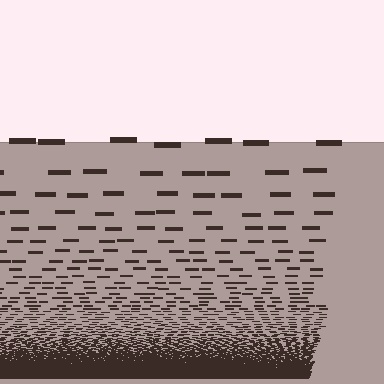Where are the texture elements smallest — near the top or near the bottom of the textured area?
Near the bottom.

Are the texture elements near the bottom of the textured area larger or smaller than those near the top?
Smaller. The gradient is inverted — elements near the bottom are smaller and denser.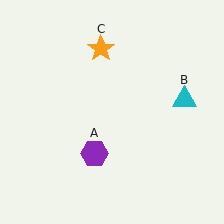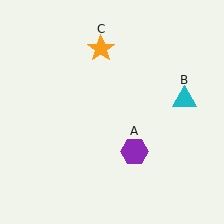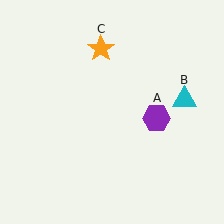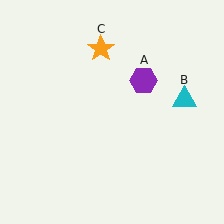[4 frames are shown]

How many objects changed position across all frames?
1 object changed position: purple hexagon (object A).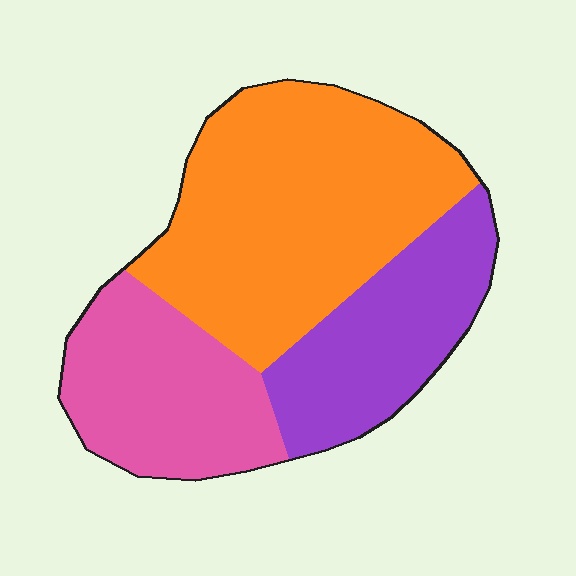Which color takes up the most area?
Orange, at roughly 50%.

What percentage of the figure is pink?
Pink covers roughly 25% of the figure.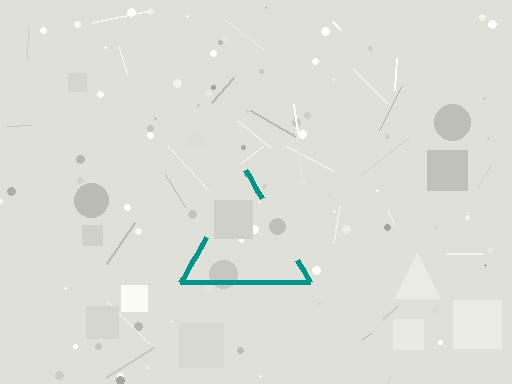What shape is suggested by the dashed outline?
The dashed outline suggests a triangle.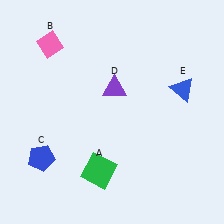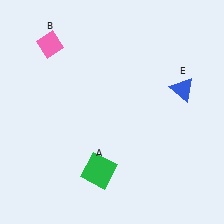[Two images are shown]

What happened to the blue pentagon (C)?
The blue pentagon (C) was removed in Image 2. It was in the bottom-left area of Image 1.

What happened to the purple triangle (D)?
The purple triangle (D) was removed in Image 2. It was in the top-right area of Image 1.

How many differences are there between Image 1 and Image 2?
There are 2 differences between the two images.